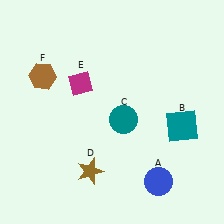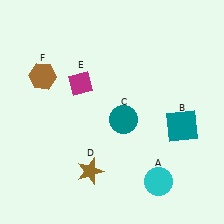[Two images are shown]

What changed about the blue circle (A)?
In Image 1, A is blue. In Image 2, it changed to cyan.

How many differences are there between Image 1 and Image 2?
There is 1 difference between the two images.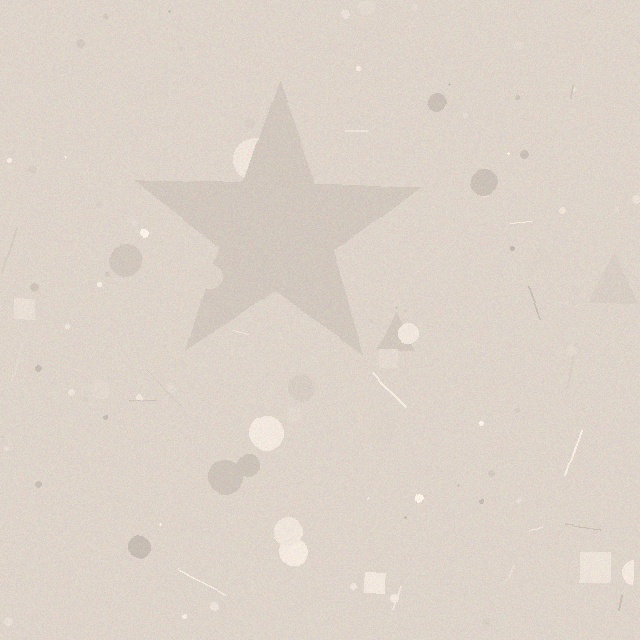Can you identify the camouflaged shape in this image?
The camouflaged shape is a star.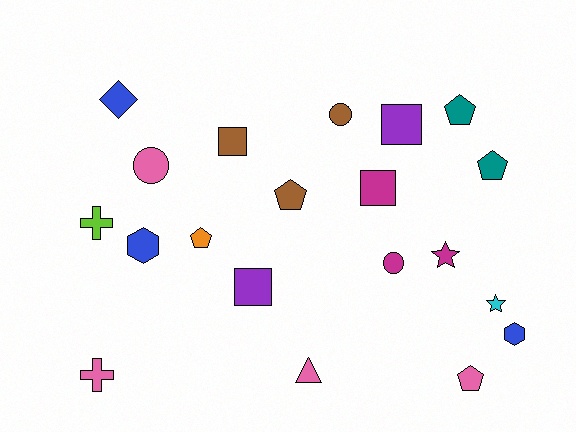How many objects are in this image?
There are 20 objects.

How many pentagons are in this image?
There are 5 pentagons.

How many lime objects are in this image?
There is 1 lime object.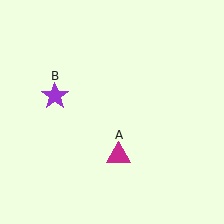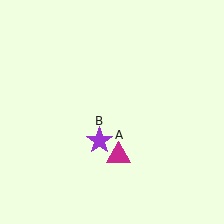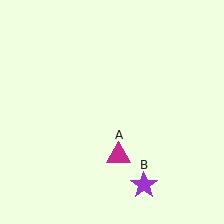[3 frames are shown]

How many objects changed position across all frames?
1 object changed position: purple star (object B).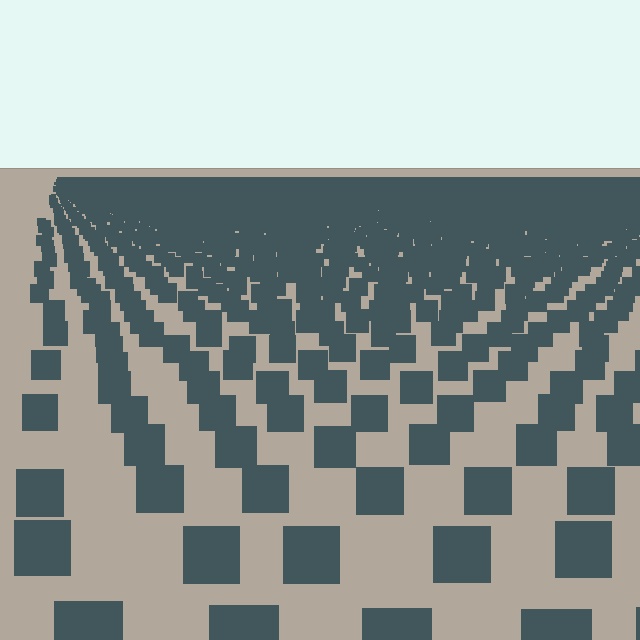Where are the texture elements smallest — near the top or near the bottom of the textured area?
Near the top.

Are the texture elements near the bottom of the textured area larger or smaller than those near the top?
Larger. Near the bottom, elements are closer to the viewer and appear at a bigger on-screen size.